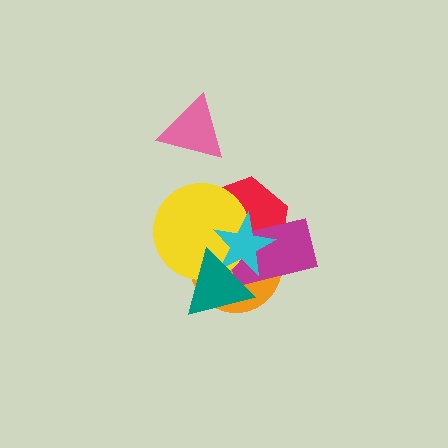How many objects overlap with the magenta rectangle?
5 objects overlap with the magenta rectangle.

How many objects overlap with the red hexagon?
5 objects overlap with the red hexagon.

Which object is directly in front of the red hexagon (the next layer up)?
The magenta rectangle is directly in front of the red hexagon.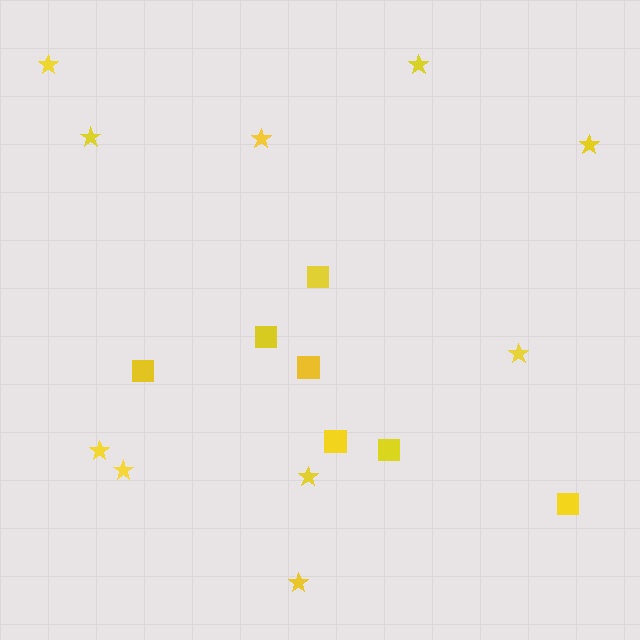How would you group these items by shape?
There are 2 groups: one group of squares (7) and one group of stars (10).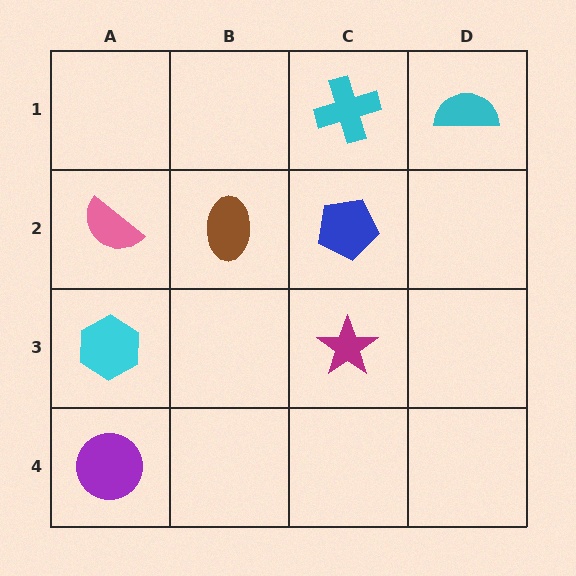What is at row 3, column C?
A magenta star.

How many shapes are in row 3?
2 shapes.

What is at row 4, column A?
A purple circle.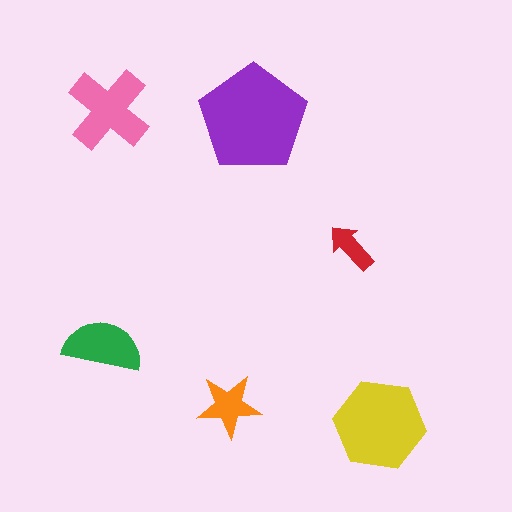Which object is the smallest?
The red arrow.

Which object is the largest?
The purple pentagon.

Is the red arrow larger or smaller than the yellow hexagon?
Smaller.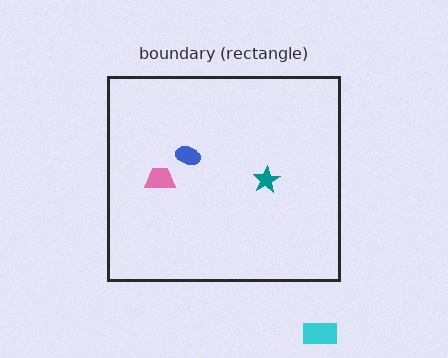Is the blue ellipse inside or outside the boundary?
Inside.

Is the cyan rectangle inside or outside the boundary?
Outside.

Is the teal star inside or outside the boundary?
Inside.